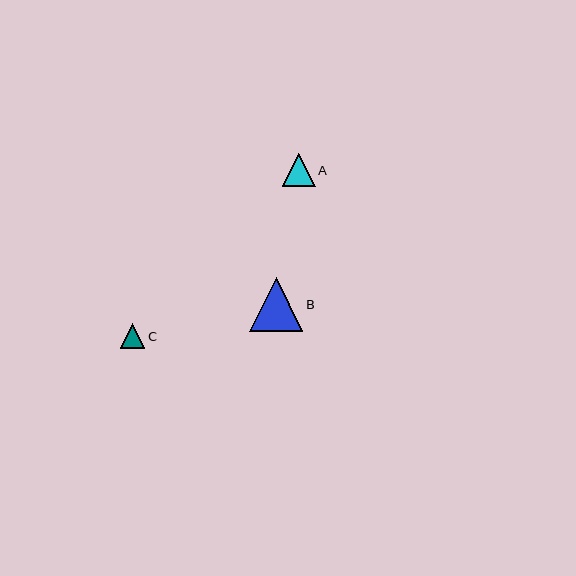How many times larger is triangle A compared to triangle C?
Triangle A is approximately 1.4 times the size of triangle C.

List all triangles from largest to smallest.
From largest to smallest: B, A, C.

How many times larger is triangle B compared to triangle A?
Triangle B is approximately 1.6 times the size of triangle A.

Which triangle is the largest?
Triangle B is the largest with a size of approximately 53 pixels.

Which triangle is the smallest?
Triangle C is the smallest with a size of approximately 24 pixels.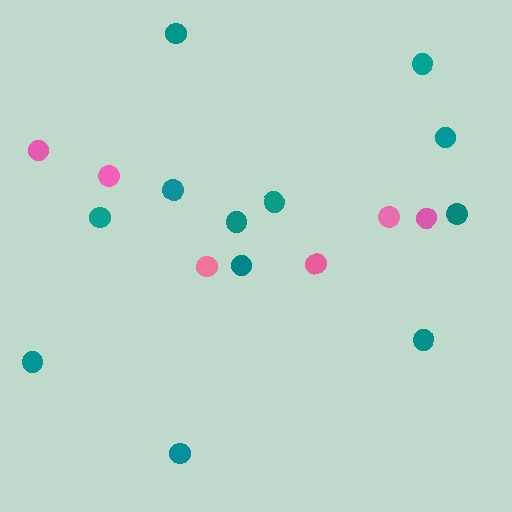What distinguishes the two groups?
There are 2 groups: one group of pink circles (6) and one group of teal circles (12).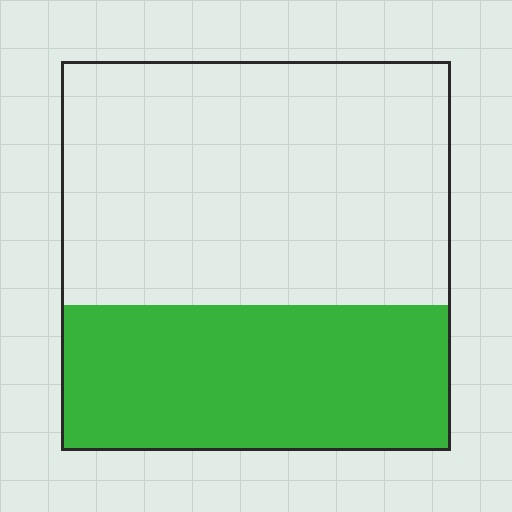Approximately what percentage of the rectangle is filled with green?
Approximately 35%.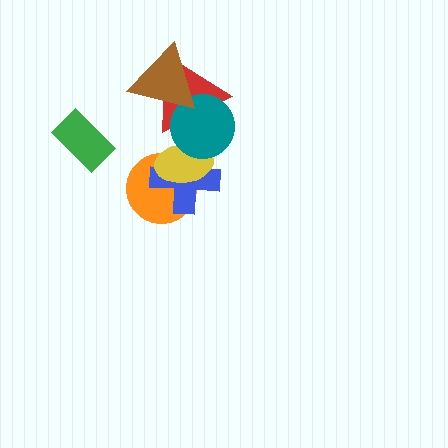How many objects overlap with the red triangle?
2 objects overlap with the red triangle.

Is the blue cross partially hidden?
Yes, it is partially covered by another shape.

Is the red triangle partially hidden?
Yes, it is partially covered by another shape.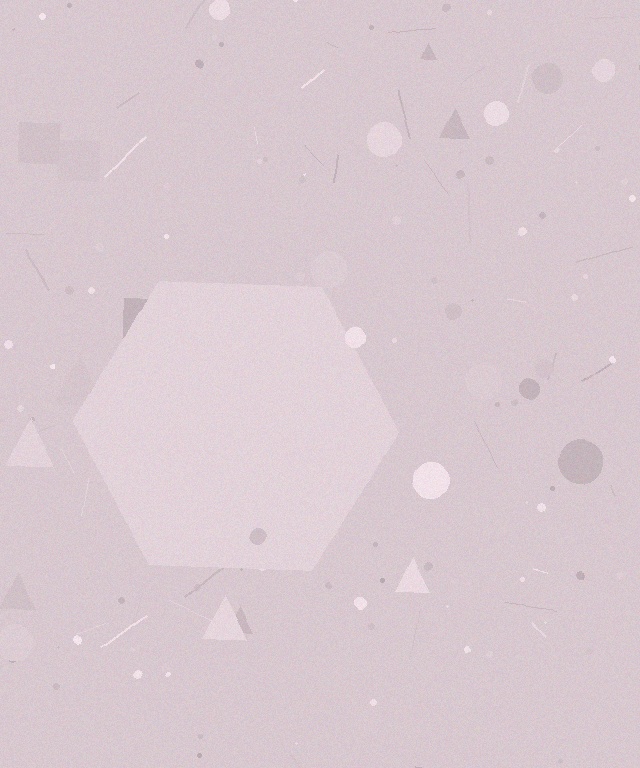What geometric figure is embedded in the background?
A hexagon is embedded in the background.